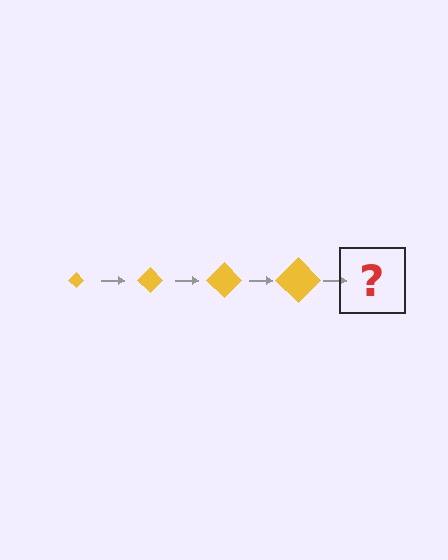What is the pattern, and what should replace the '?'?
The pattern is that the diamond gets progressively larger each step. The '?' should be a yellow diamond, larger than the previous one.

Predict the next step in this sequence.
The next step is a yellow diamond, larger than the previous one.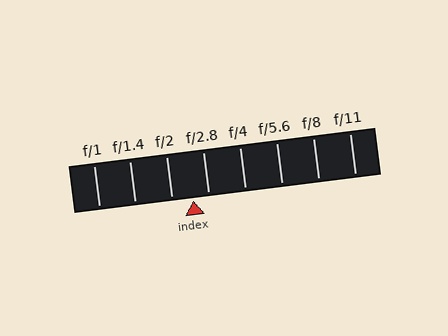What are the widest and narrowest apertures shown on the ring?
The widest aperture shown is f/1 and the narrowest is f/11.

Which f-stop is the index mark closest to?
The index mark is closest to f/2.8.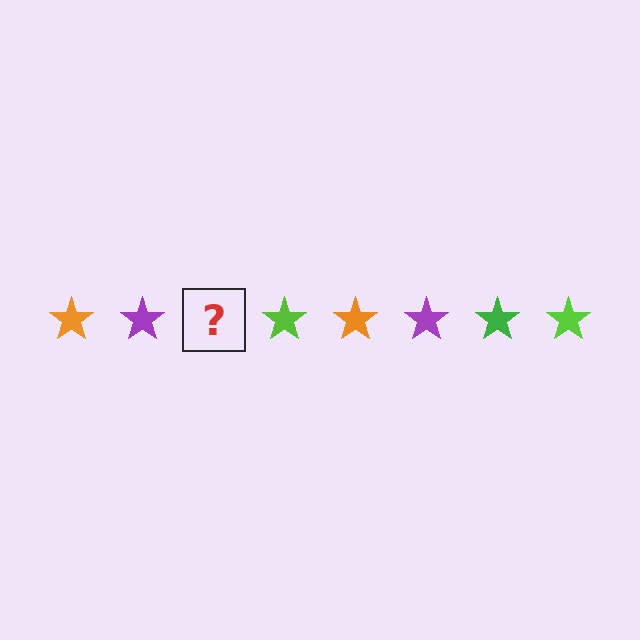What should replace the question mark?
The question mark should be replaced with a green star.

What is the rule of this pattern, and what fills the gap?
The rule is that the pattern cycles through orange, purple, green, lime stars. The gap should be filled with a green star.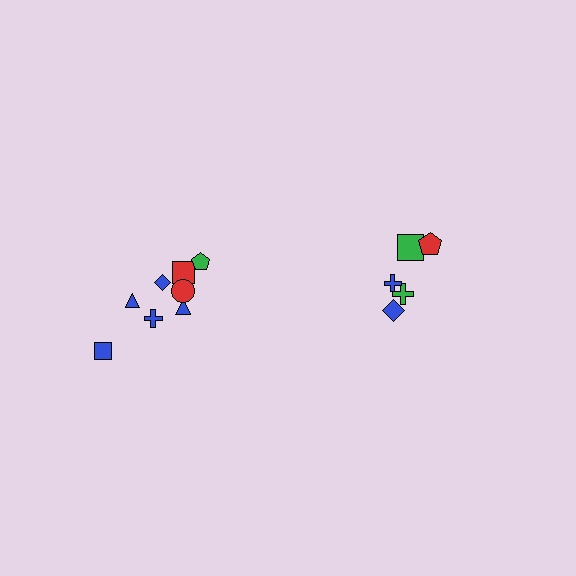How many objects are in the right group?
There are 5 objects.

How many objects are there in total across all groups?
There are 13 objects.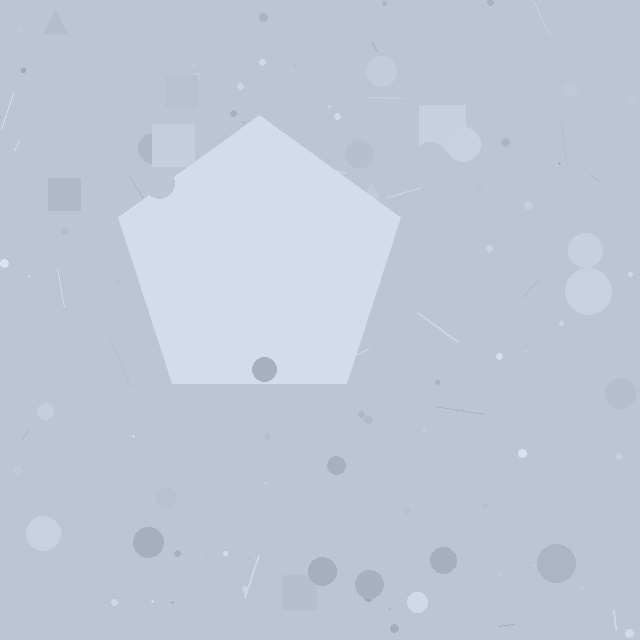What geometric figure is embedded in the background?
A pentagon is embedded in the background.